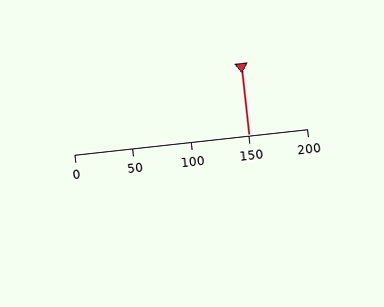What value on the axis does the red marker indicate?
The marker indicates approximately 150.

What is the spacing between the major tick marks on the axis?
The major ticks are spaced 50 apart.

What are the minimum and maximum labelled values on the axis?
The axis runs from 0 to 200.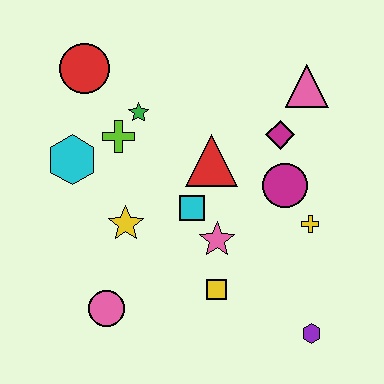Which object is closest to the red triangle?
The cyan square is closest to the red triangle.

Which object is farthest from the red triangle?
The purple hexagon is farthest from the red triangle.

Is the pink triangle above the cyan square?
Yes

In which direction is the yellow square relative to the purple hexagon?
The yellow square is to the left of the purple hexagon.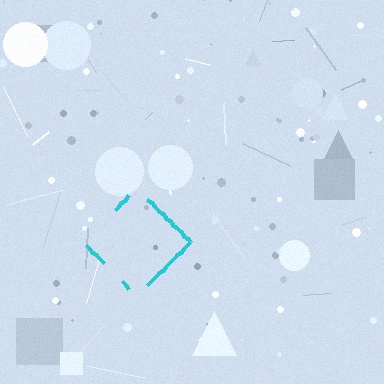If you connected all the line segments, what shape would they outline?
They would outline a diamond.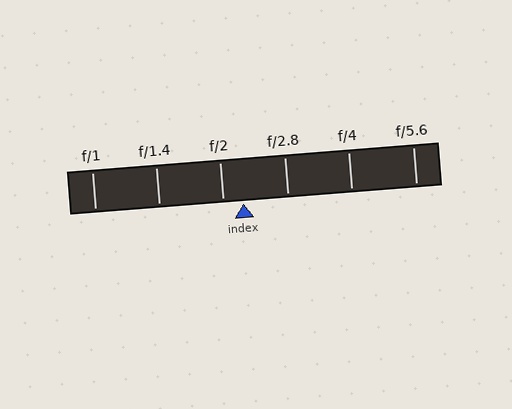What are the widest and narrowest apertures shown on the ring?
The widest aperture shown is f/1 and the narrowest is f/5.6.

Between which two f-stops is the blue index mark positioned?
The index mark is between f/2 and f/2.8.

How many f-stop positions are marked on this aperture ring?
There are 6 f-stop positions marked.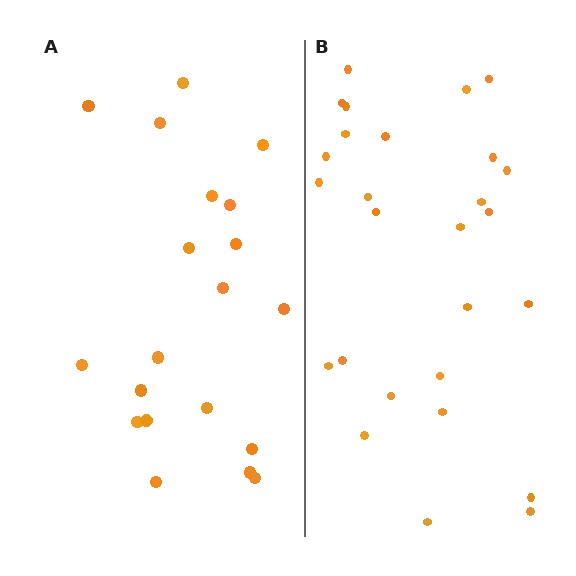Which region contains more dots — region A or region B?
Region B (the right region) has more dots.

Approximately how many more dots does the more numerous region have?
Region B has roughly 8 or so more dots than region A.